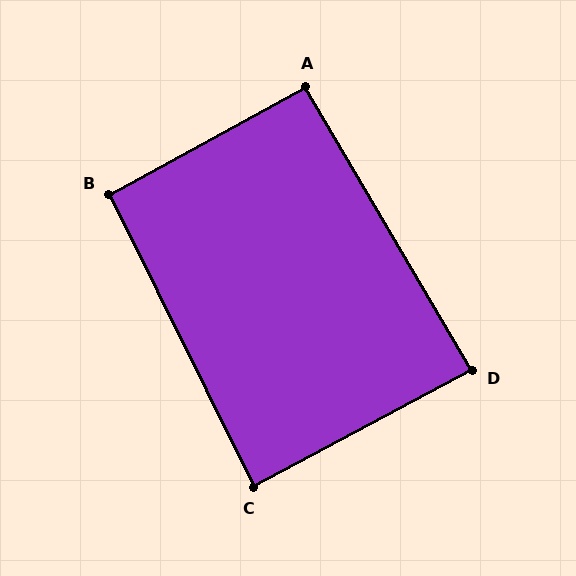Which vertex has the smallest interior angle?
D, at approximately 87 degrees.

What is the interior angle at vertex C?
Approximately 88 degrees (approximately right).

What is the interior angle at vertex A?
Approximately 92 degrees (approximately right).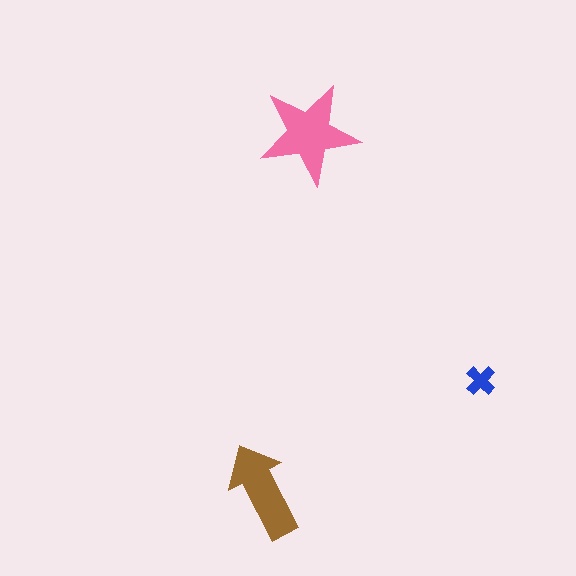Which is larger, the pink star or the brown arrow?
The pink star.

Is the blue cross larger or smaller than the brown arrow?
Smaller.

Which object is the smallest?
The blue cross.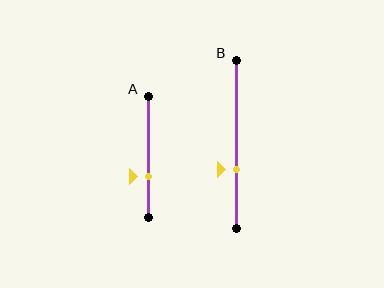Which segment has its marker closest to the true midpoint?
Segment B has its marker closest to the true midpoint.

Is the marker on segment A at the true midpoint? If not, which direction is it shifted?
No, the marker on segment A is shifted downward by about 16% of the segment length.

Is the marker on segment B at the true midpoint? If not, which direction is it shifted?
No, the marker on segment B is shifted downward by about 15% of the segment length.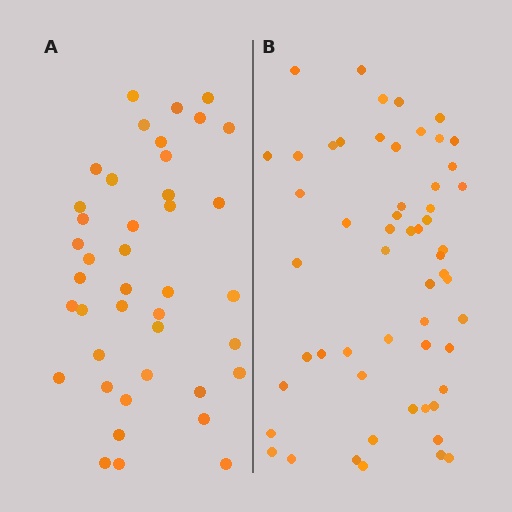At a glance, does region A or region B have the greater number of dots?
Region B (the right region) has more dots.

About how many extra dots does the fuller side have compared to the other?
Region B has approximately 15 more dots than region A.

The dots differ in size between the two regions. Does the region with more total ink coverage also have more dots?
No. Region A has more total ink coverage because its dots are larger, but region B actually contains more individual dots. Total area can be misleading — the number of items is what matters here.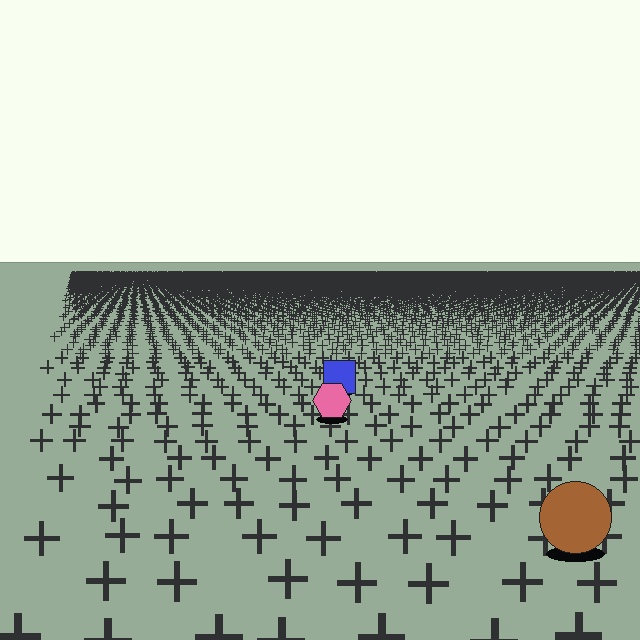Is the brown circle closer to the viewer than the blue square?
Yes. The brown circle is closer — you can tell from the texture gradient: the ground texture is coarser near it.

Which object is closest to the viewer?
The brown circle is closest. The texture marks near it are larger and more spread out.